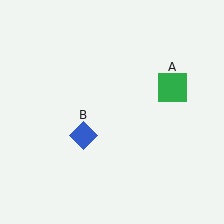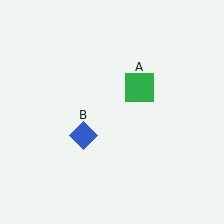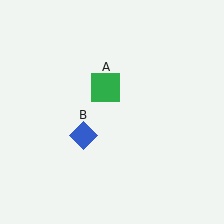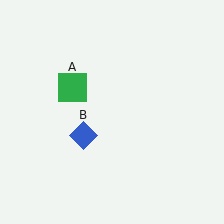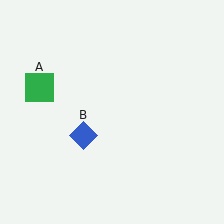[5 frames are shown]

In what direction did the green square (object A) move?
The green square (object A) moved left.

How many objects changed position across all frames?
1 object changed position: green square (object A).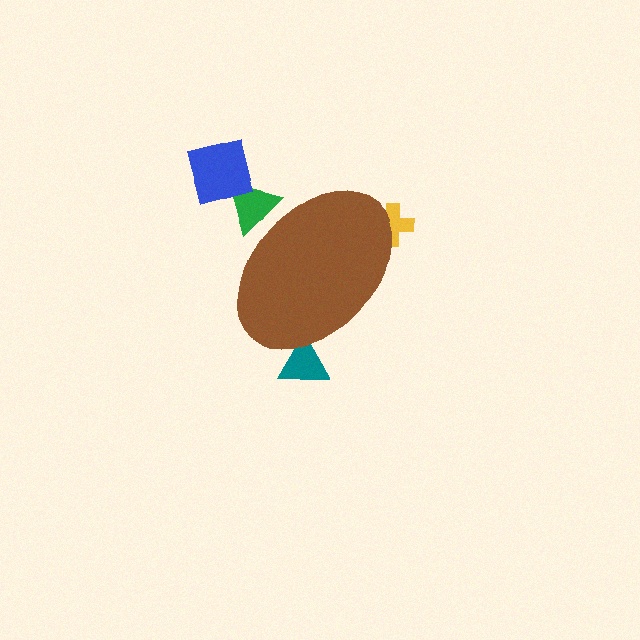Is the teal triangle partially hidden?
Yes, the teal triangle is partially hidden behind the brown ellipse.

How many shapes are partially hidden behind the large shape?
3 shapes are partially hidden.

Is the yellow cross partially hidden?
Yes, the yellow cross is partially hidden behind the brown ellipse.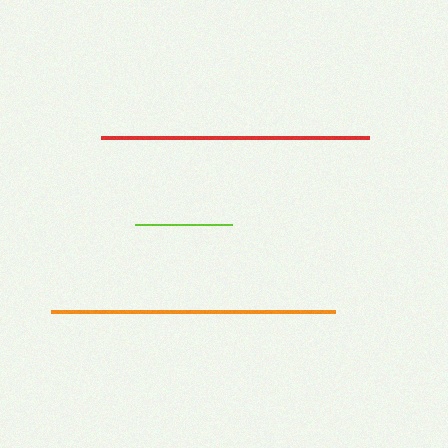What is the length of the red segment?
The red segment is approximately 268 pixels long.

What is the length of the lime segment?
The lime segment is approximately 97 pixels long.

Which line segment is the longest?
The orange line is the longest at approximately 284 pixels.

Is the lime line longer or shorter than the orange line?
The orange line is longer than the lime line.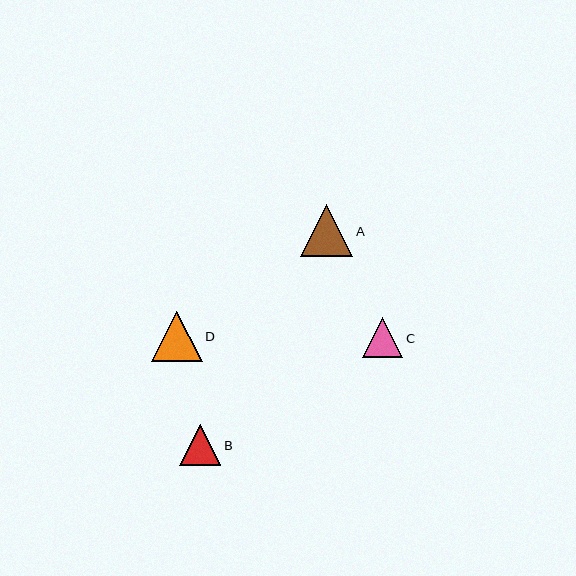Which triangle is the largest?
Triangle A is the largest with a size of approximately 52 pixels.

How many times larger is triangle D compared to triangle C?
Triangle D is approximately 1.3 times the size of triangle C.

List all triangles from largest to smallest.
From largest to smallest: A, D, B, C.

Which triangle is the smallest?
Triangle C is the smallest with a size of approximately 41 pixels.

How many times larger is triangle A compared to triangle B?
Triangle A is approximately 1.3 times the size of triangle B.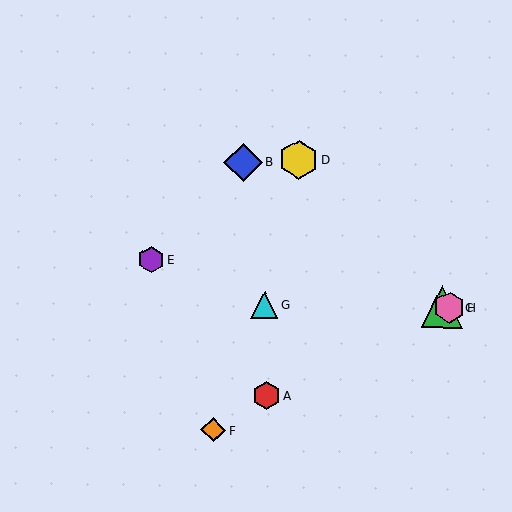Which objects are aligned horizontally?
Objects C, G, H are aligned horizontally.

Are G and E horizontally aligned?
No, G is at y≈305 and E is at y≈259.